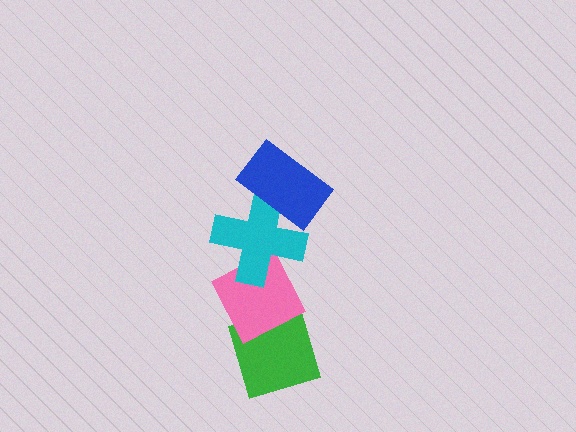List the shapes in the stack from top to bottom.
From top to bottom: the blue rectangle, the cyan cross, the pink diamond, the green diamond.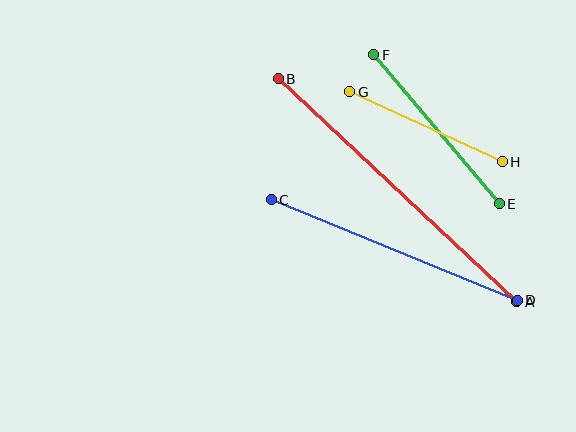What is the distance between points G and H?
The distance is approximately 168 pixels.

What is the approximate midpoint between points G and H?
The midpoint is at approximately (426, 127) pixels.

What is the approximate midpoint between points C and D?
The midpoint is at approximately (394, 250) pixels.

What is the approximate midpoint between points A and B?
The midpoint is at approximately (397, 190) pixels.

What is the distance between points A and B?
The distance is approximately 327 pixels.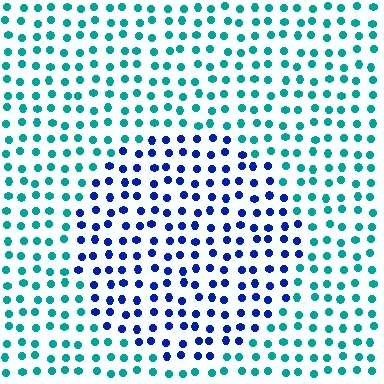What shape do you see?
I see a circle.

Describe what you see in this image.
The image is filled with small teal elements in a uniform arrangement. A circle-shaped region is visible where the elements are tinted to a slightly different hue, forming a subtle color boundary.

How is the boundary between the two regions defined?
The boundary is defined purely by a slight shift in hue (about 54 degrees). Spacing, size, and orientation are identical on both sides.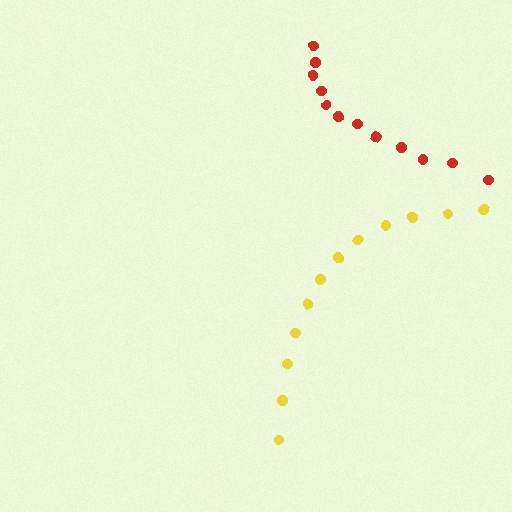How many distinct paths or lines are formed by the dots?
There are 2 distinct paths.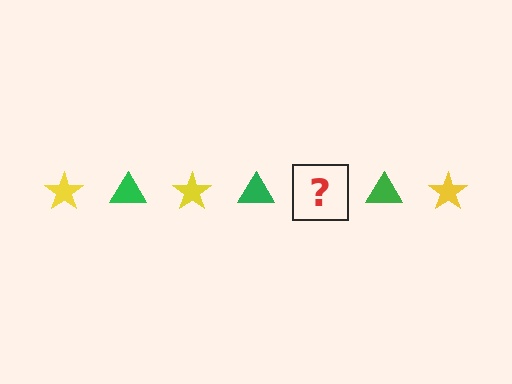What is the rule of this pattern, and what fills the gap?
The rule is that the pattern alternates between yellow star and green triangle. The gap should be filled with a yellow star.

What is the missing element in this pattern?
The missing element is a yellow star.